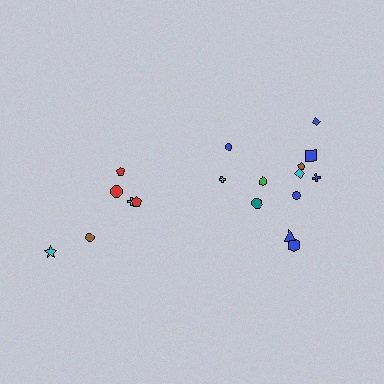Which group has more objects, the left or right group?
The right group.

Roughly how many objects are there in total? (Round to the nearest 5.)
Roughly 20 objects in total.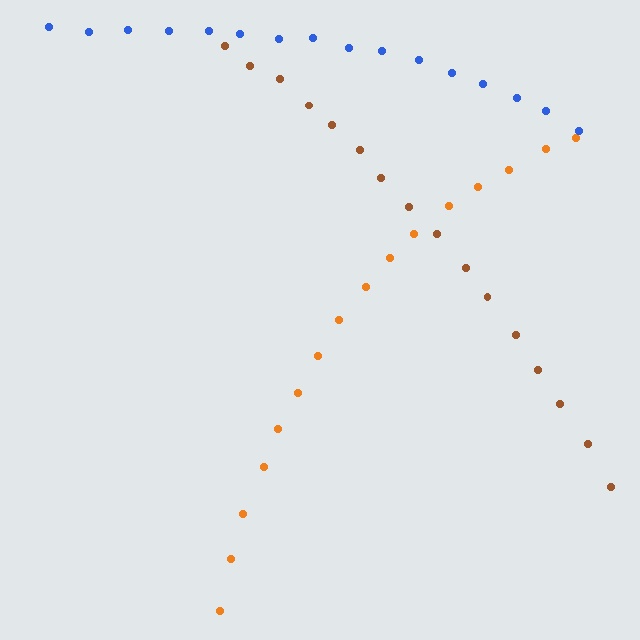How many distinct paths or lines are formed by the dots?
There are 3 distinct paths.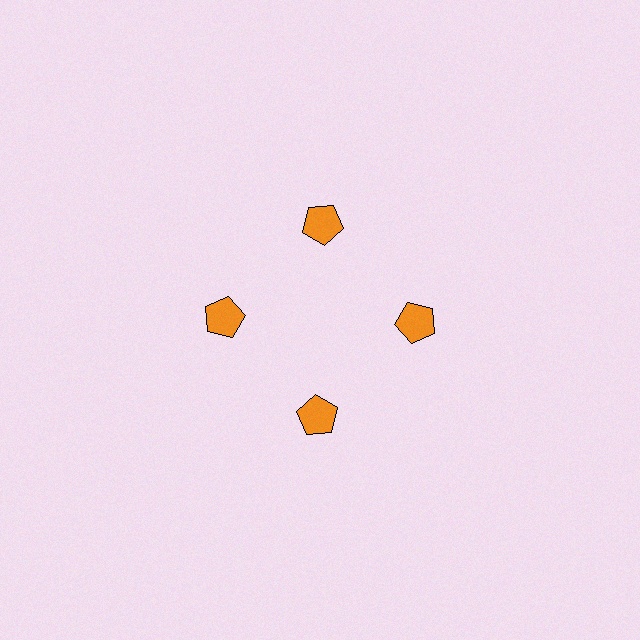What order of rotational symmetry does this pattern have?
This pattern has 4-fold rotational symmetry.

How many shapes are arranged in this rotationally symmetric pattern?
There are 4 shapes, arranged in 4 groups of 1.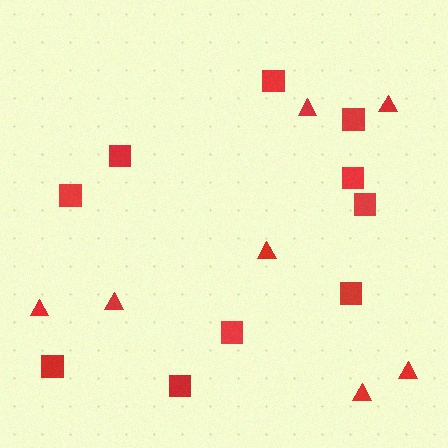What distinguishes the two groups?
There are 2 groups: one group of triangles (7) and one group of squares (10).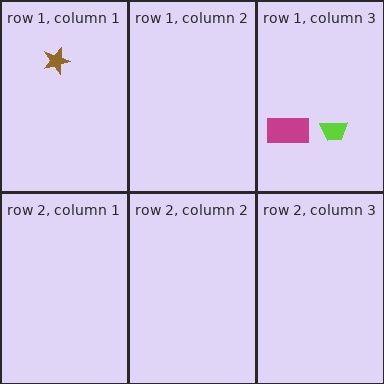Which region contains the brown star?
The row 1, column 1 region.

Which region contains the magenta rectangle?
The row 1, column 3 region.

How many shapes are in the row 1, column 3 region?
2.